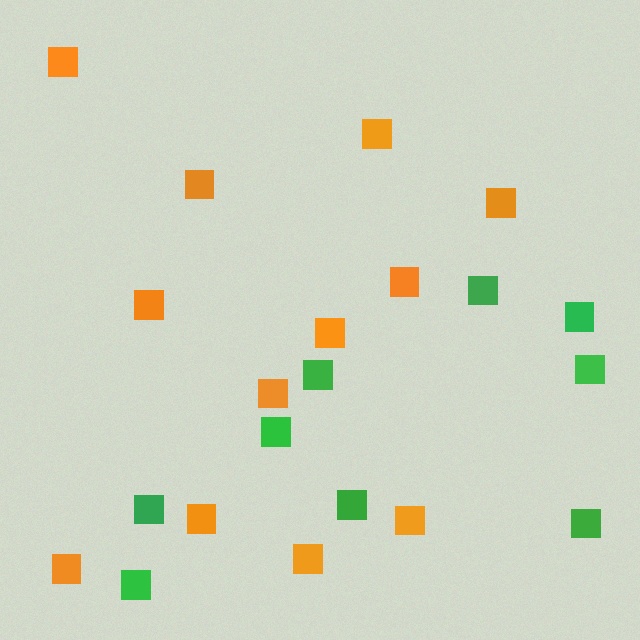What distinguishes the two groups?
There are 2 groups: one group of green squares (9) and one group of orange squares (12).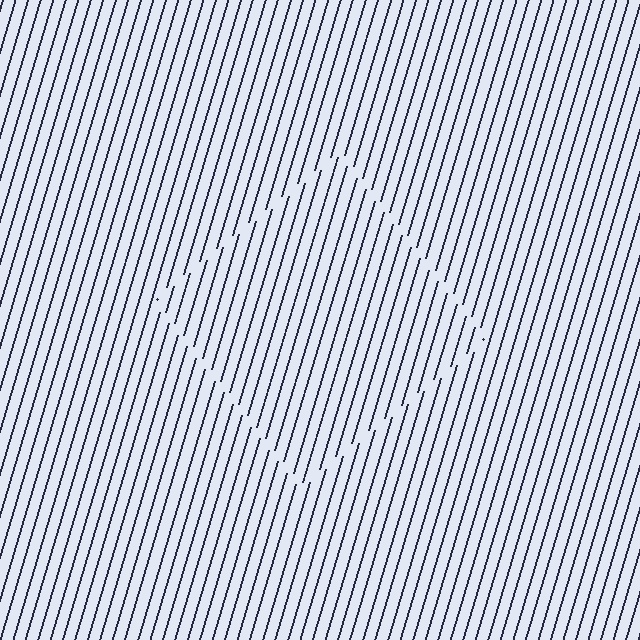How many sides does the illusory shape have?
4 sides — the line-ends trace a square.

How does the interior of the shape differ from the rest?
The interior of the shape contains the same grating, shifted by half a period — the contour is defined by the phase discontinuity where line-ends from the inner and outer gratings abut.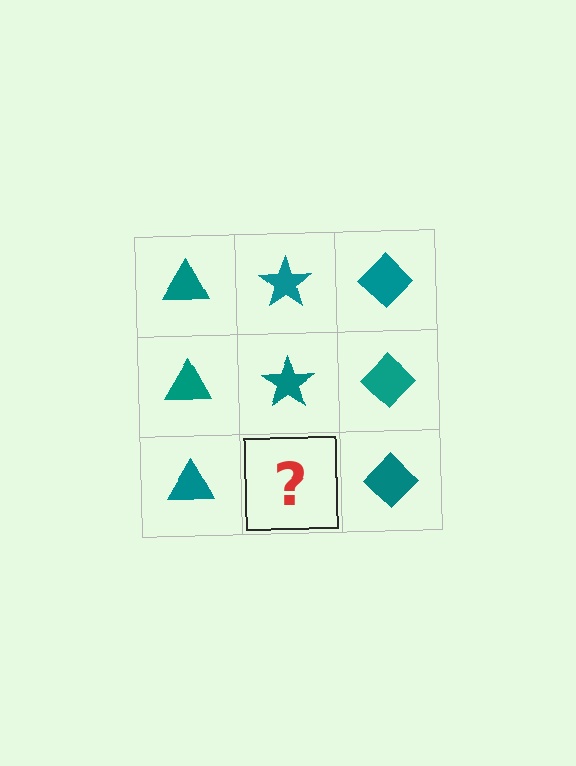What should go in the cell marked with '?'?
The missing cell should contain a teal star.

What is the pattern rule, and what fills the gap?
The rule is that each column has a consistent shape. The gap should be filled with a teal star.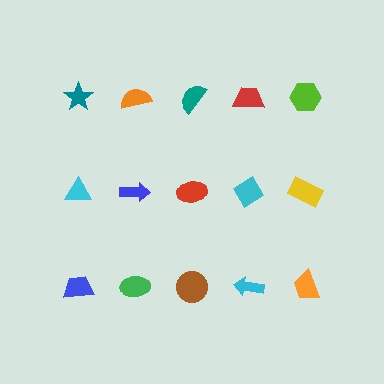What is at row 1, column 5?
A lime hexagon.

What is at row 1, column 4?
A red trapezoid.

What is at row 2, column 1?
A cyan triangle.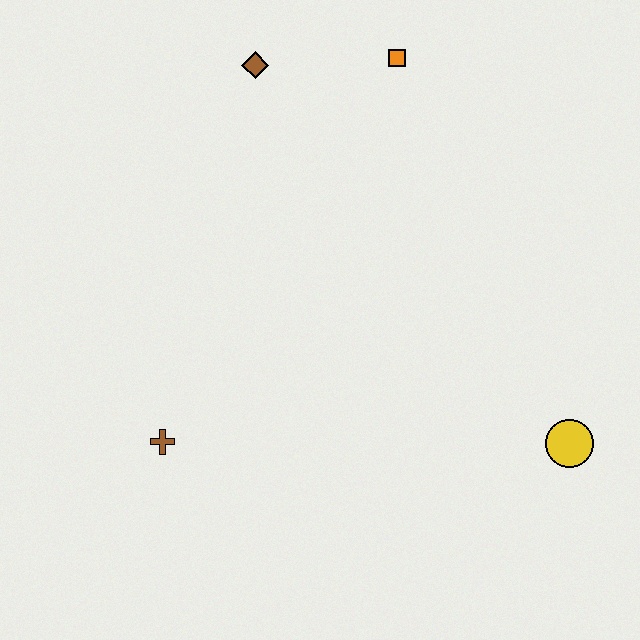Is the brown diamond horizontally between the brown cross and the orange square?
Yes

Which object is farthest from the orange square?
The brown cross is farthest from the orange square.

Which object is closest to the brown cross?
The brown diamond is closest to the brown cross.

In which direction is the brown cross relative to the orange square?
The brown cross is below the orange square.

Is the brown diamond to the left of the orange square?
Yes